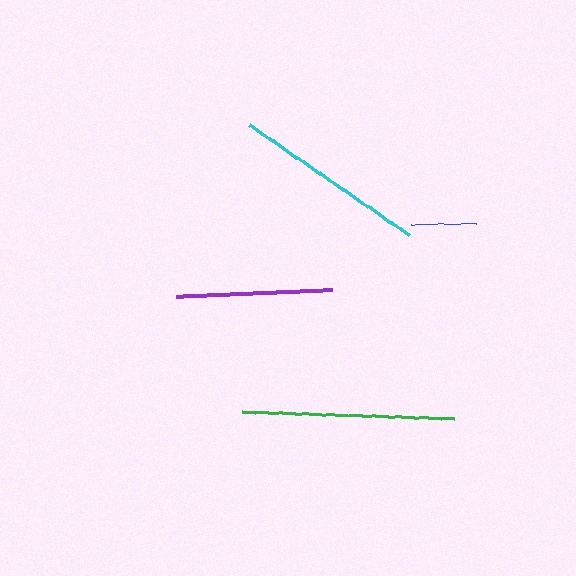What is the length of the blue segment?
The blue segment is approximately 66 pixels long.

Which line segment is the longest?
The green line is the longest at approximately 211 pixels.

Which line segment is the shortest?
The blue line is the shortest at approximately 66 pixels.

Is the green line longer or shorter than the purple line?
The green line is longer than the purple line.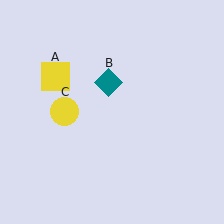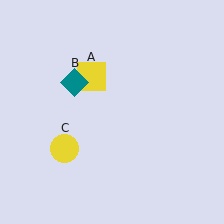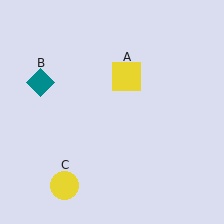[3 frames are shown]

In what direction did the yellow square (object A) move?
The yellow square (object A) moved right.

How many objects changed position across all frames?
3 objects changed position: yellow square (object A), teal diamond (object B), yellow circle (object C).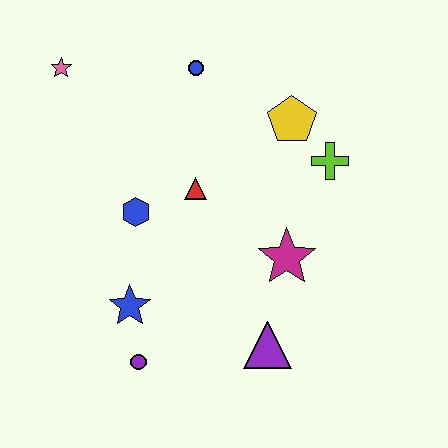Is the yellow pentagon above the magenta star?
Yes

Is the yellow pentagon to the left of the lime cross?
Yes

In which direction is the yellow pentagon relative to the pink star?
The yellow pentagon is to the right of the pink star.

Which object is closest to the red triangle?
The blue hexagon is closest to the red triangle.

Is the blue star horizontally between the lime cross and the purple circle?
No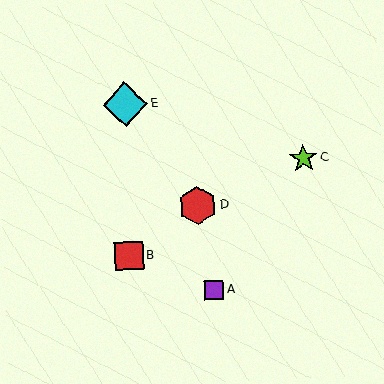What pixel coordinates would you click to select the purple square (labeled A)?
Click at (214, 290) to select the purple square A.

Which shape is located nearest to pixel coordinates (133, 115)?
The cyan diamond (labeled E) at (125, 105) is nearest to that location.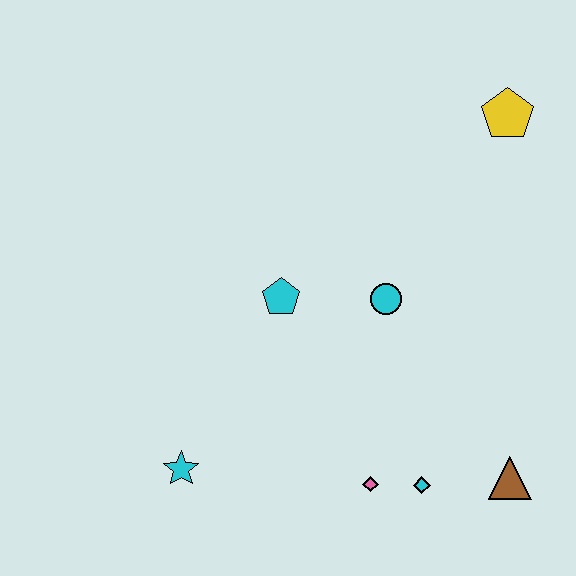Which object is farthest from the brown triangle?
The yellow pentagon is farthest from the brown triangle.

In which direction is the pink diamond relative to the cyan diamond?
The pink diamond is to the left of the cyan diamond.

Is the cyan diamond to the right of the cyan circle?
Yes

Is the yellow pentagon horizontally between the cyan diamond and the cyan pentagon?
No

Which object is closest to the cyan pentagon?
The cyan circle is closest to the cyan pentagon.